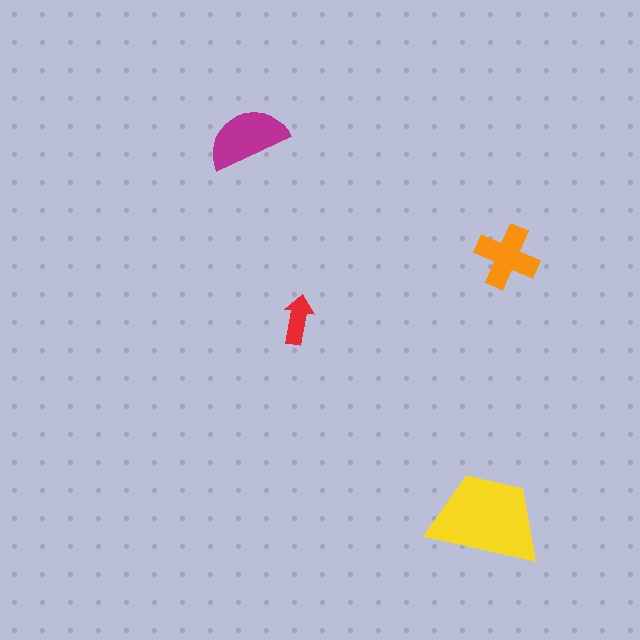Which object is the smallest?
The red arrow.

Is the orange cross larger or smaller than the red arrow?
Larger.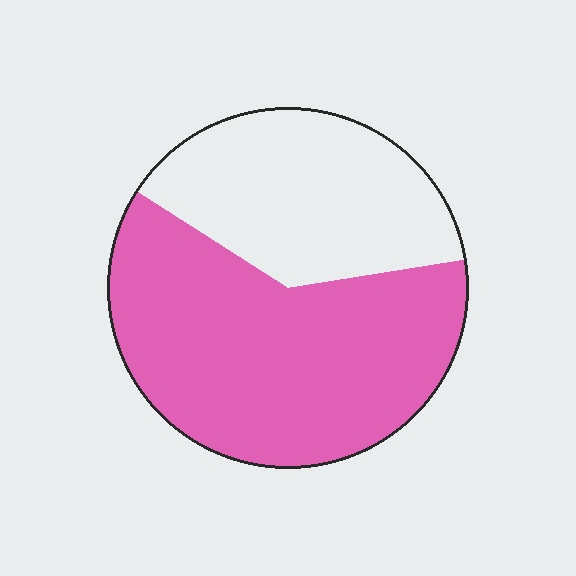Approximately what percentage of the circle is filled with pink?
Approximately 60%.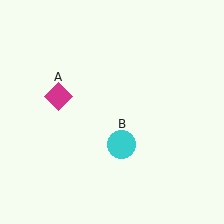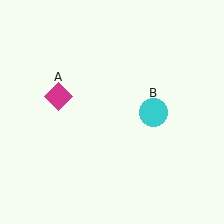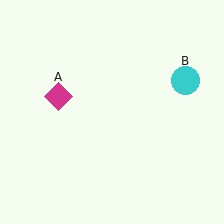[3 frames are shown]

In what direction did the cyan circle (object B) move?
The cyan circle (object B) moved up and to the right.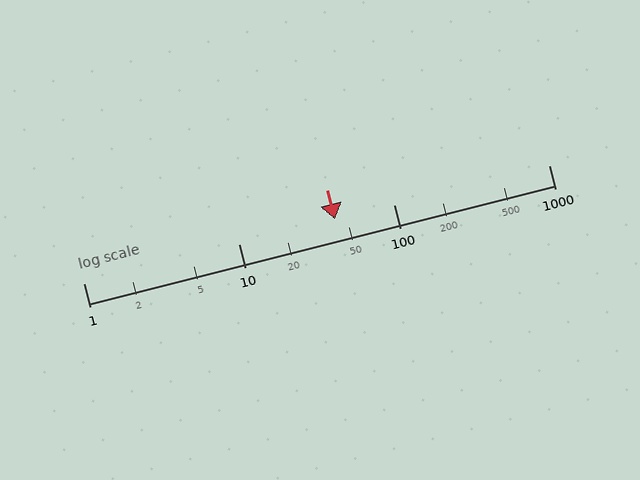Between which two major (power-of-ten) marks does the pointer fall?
The pointer is between 10 and 100.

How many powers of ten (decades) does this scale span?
The scale spans 3 decades, from 1 to 1000.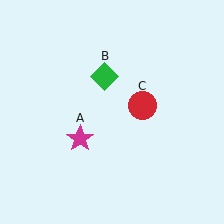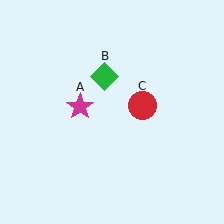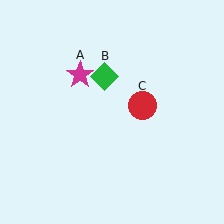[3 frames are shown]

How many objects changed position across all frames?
1 object changed position: magenta star (object A).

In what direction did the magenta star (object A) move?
The magenta star (object A) moved up.